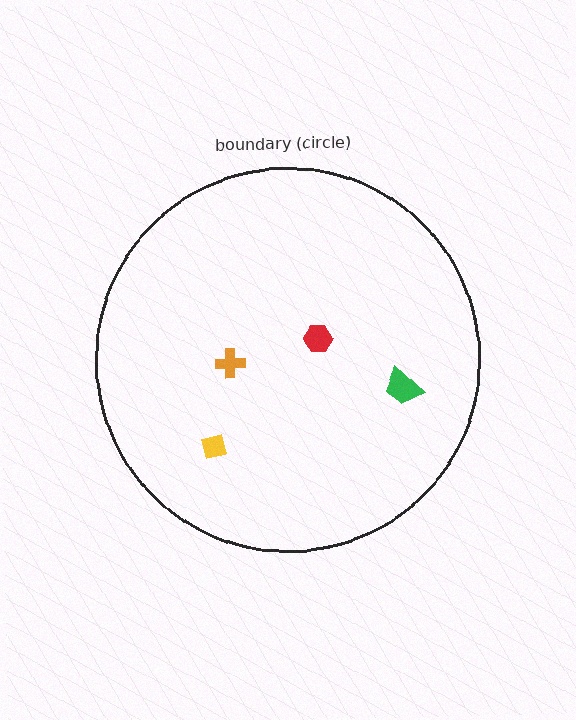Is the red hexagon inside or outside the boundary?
Inside.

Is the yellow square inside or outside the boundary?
Inside.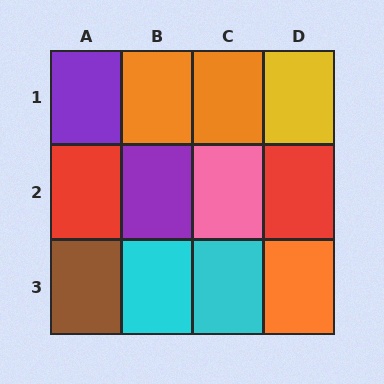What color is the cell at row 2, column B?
Purple.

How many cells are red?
2 cells are red.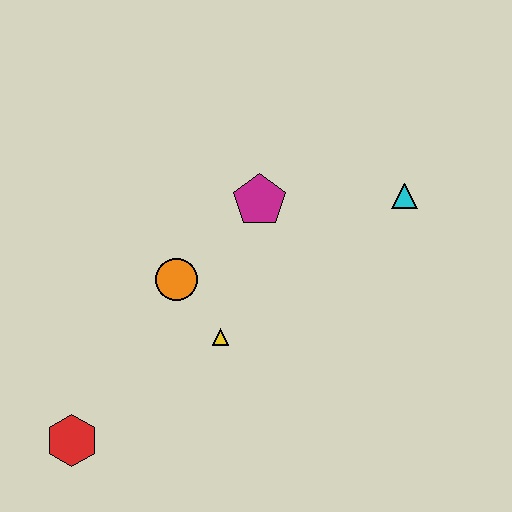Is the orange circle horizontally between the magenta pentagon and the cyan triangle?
No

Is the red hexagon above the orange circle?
No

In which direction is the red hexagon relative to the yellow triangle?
The red hexagon is to the left of the yellow triangle.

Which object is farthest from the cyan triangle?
The red hexagon is farthest from the cyan triangle.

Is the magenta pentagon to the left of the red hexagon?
No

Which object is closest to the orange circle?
The yellow triangle is closest to the orange circle.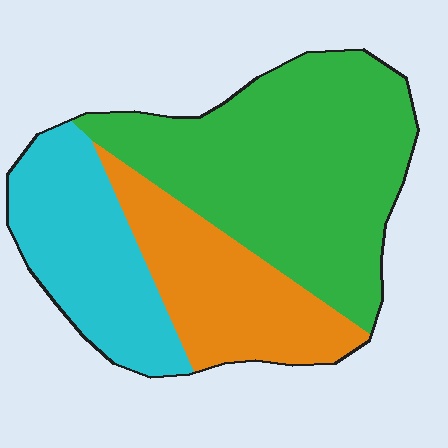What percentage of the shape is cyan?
Cyan takes up about one quarter (1/4) of the shape.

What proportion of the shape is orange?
Orange takes up about one quarter (1/4) of the shape.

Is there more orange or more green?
Green.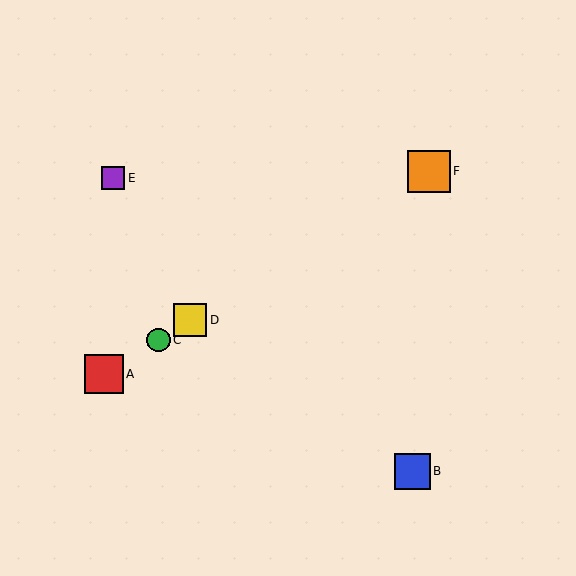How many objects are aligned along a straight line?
4 objects (A, C, D, F) are aligned along a straight line.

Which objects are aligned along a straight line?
Objects A, C, D, F are aligned along a straight line.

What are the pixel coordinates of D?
Object D is at (190, 320).